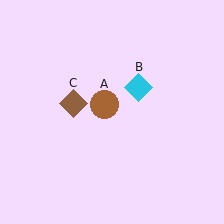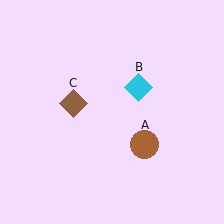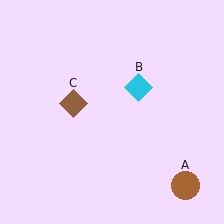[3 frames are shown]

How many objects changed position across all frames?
1 object changed position: brown circle (object A).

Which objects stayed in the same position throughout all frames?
Cyan diamond (object B) and brown diamond (object C) remained stationary.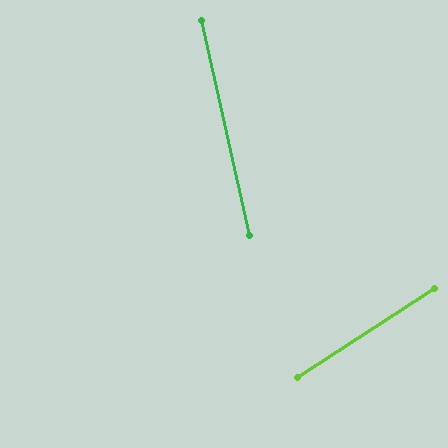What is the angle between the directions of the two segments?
Approximately 70 degrees.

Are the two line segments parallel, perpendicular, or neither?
Neither parallel nor perpendicular — they differ by about 70°.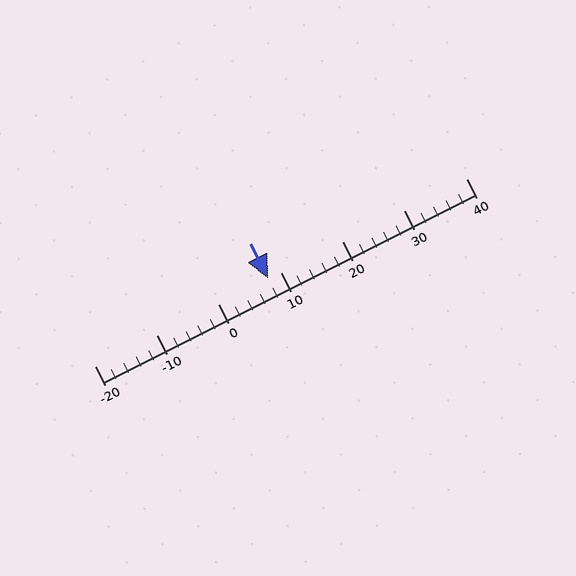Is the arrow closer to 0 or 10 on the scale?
The arrow is closer to 10.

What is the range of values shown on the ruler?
The ruler shows values from -20 to 40.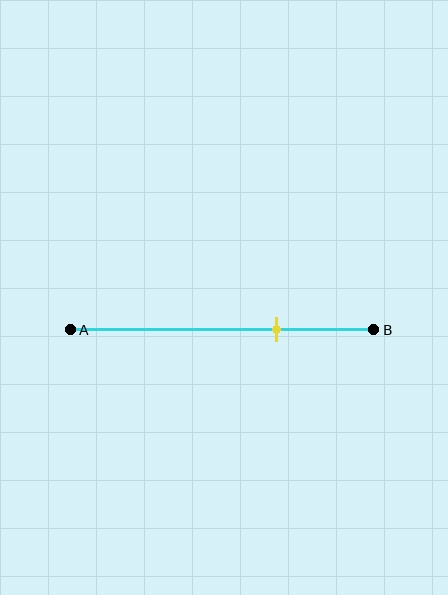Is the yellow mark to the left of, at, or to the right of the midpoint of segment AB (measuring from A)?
The yellow mark is to the right of the midpoint of segment AB.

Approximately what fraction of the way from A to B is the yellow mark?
The yellow mark is approximately 70% of the way from A to B.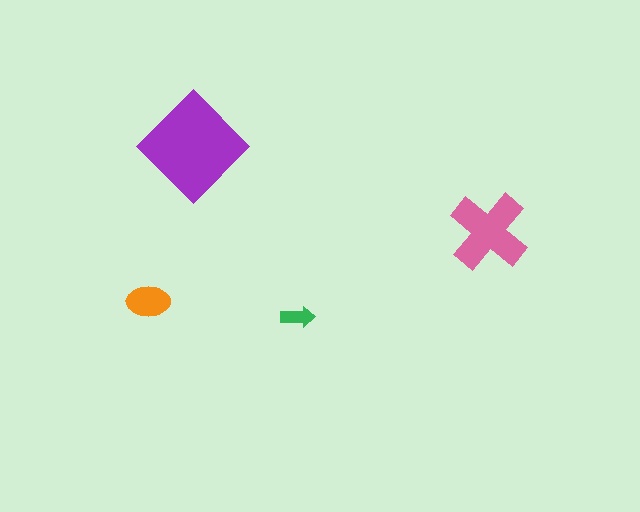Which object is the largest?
The purple diamond.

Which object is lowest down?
The green arrow is bottommost.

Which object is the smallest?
The green arrow.